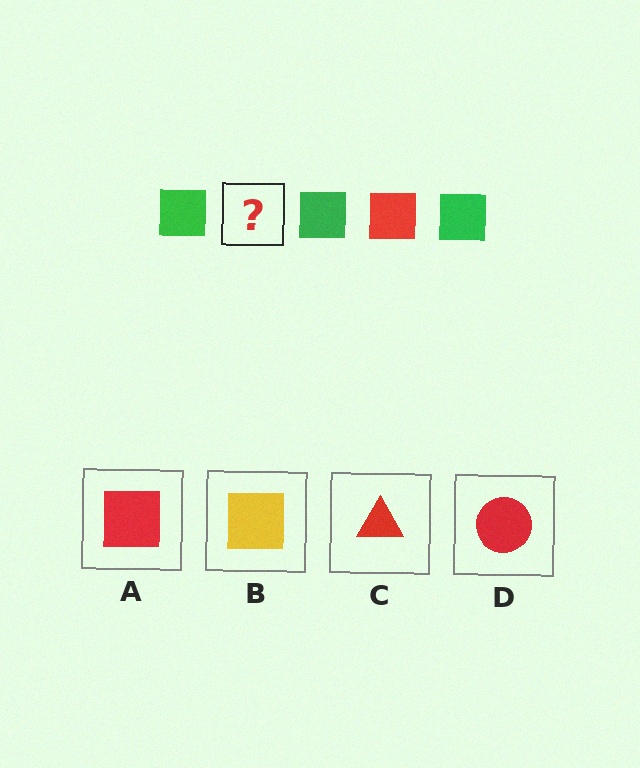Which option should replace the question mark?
Option A.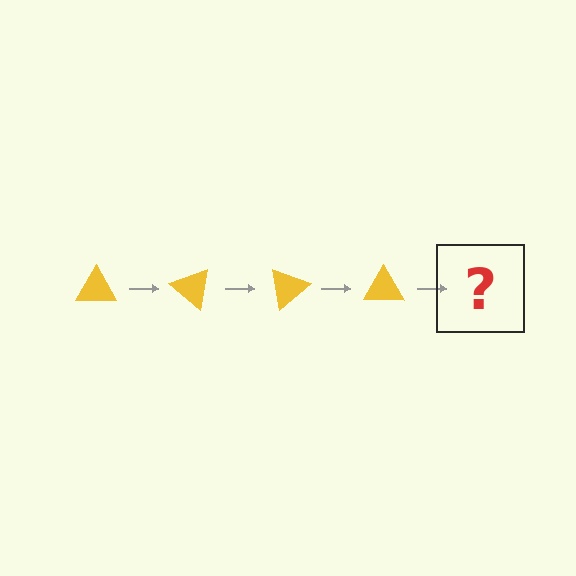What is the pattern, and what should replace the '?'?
The pattern is that the triangle rotates 40 degrees each step. The '?' should be a yellow triangle rotated 160 degrees.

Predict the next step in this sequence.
The next step is a yellow triangle rotated 160 degrees.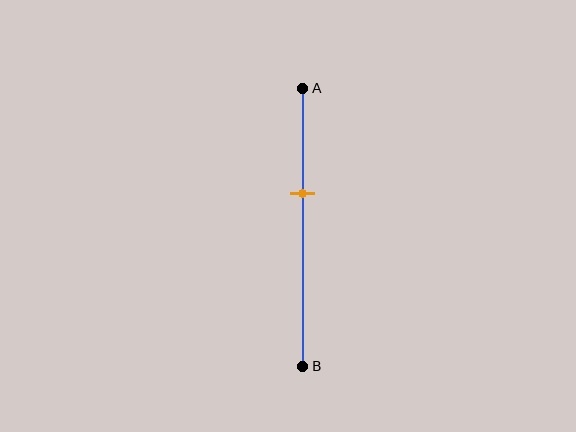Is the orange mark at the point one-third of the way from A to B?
No, the mark is at about 40% from A, not at the 33% one-third point.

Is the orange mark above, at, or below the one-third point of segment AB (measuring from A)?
The orange mark is below the one-third point of segment AB.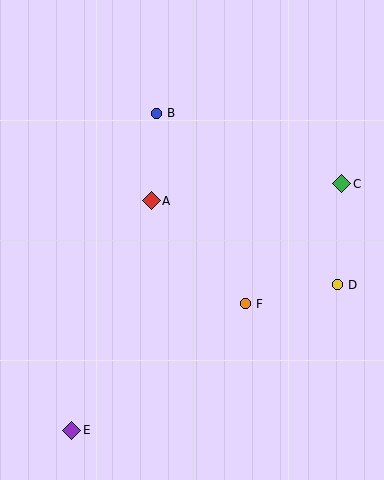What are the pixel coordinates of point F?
Point F is at (245, 304).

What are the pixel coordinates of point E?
Point E is at (72, 430).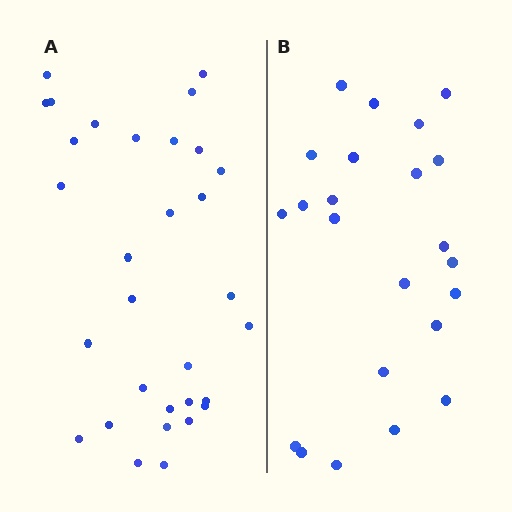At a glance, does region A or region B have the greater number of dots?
Region A (the left region) has more dots.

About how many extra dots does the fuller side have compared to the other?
Region A has roughly 8 or so more dots than region B.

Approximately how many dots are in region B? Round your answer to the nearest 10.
About 20 dots. (The exact count is 23, which rounds to 20.)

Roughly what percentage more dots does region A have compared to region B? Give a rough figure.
About 35% more.